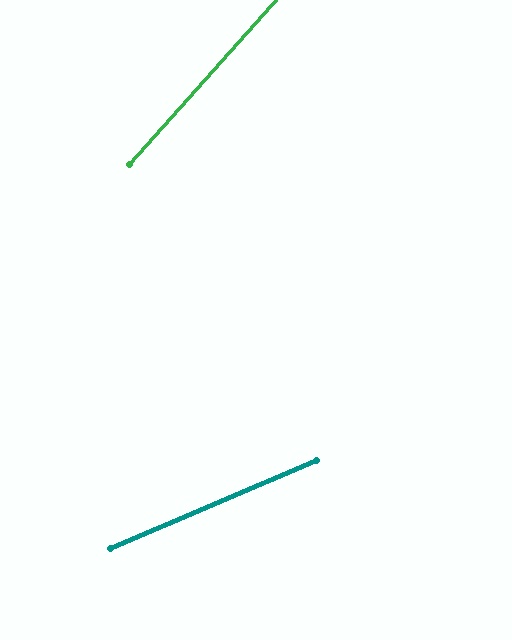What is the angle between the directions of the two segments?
Approximately 25 degrees.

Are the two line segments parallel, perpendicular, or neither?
Neither parallel nor perpendicular — they differ by about 25°.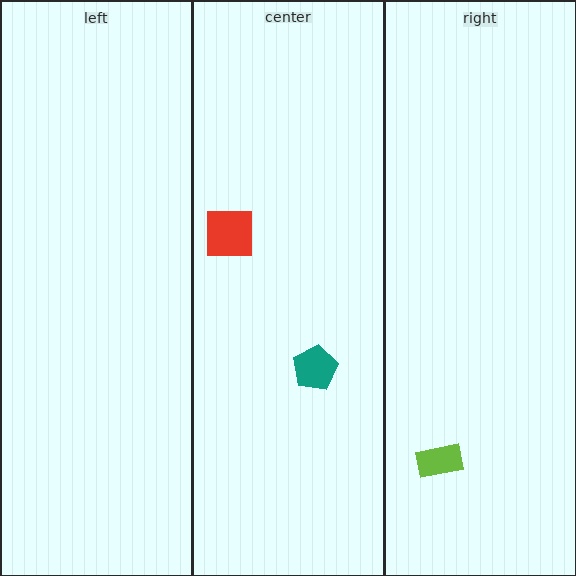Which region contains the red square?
The center region.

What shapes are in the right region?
The lime rectangle.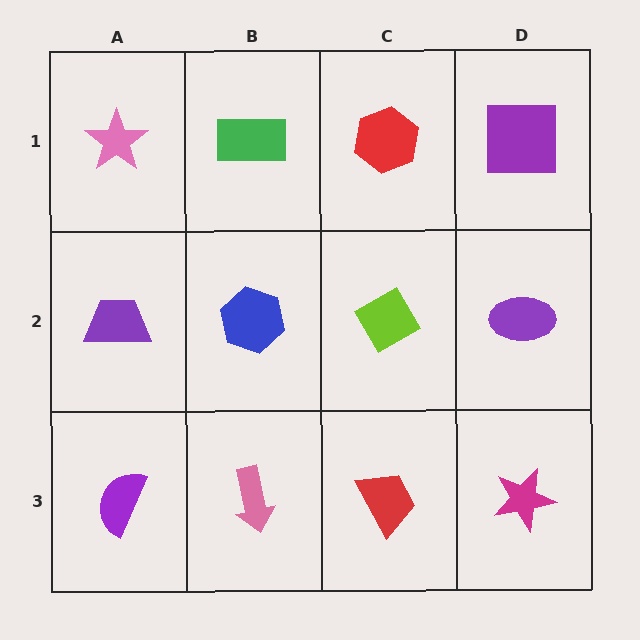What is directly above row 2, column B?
A green rectangle.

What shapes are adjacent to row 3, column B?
A blue hexagon (row 2, column B), a purple semicircle (row 3, column A), a red trapezoid (row 3, column C).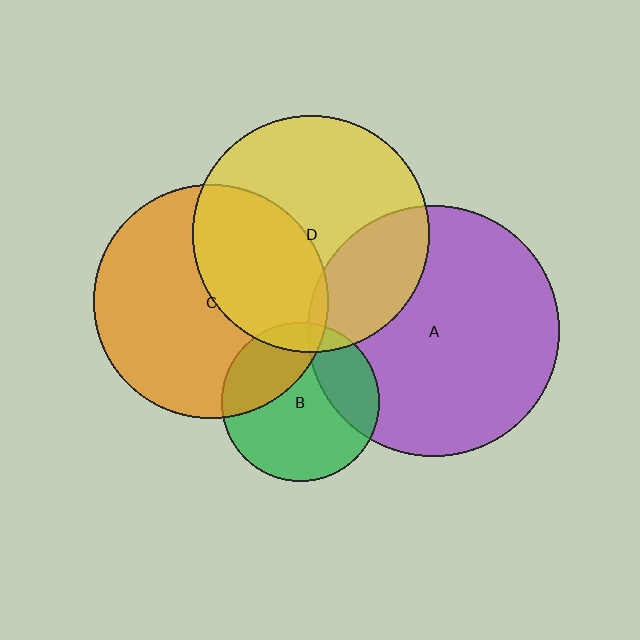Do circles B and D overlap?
Yes.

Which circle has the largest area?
Circle A (purple).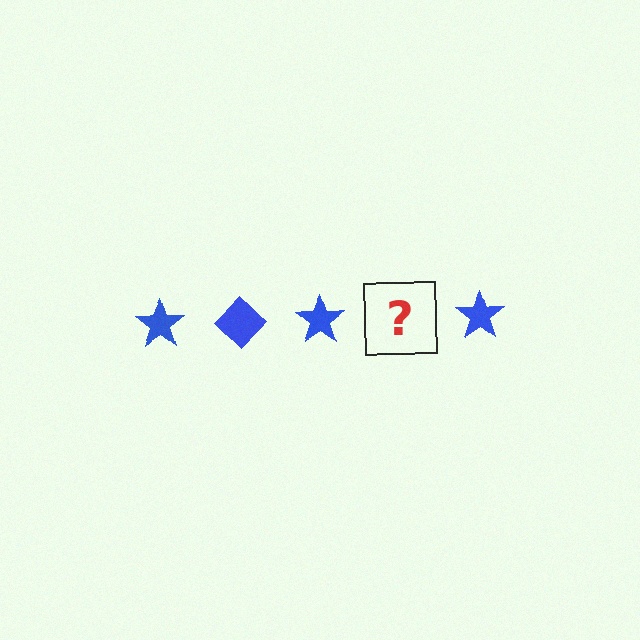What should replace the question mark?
The question mark should be replaced with a blue diamond.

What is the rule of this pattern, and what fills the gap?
The rule is that the pattern cycles through star, diamond shapes in blue. The gap should be filled with a blue diamond.